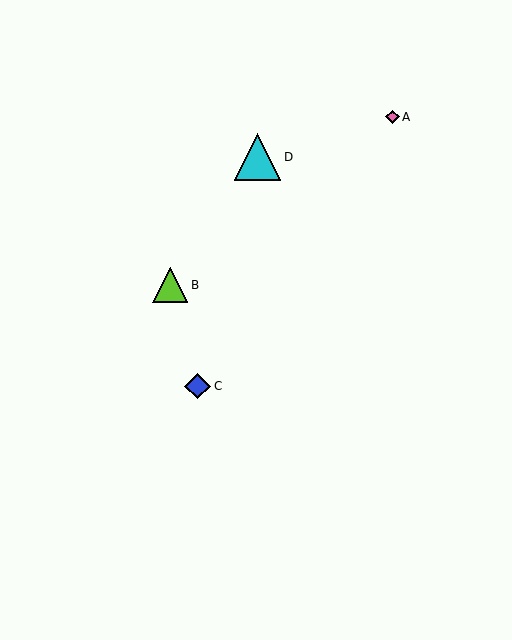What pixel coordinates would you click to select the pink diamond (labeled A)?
Click at (392, 117) to select the pink diamond A.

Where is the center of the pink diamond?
The center of the pink diamond is at (392, 117).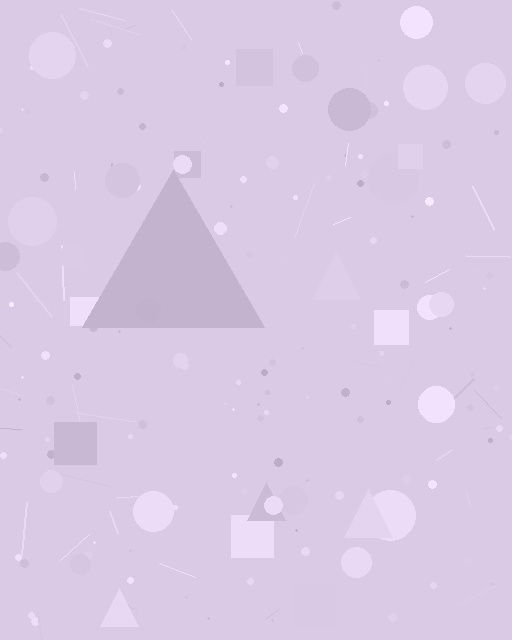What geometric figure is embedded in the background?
A triangle is embedded in the background.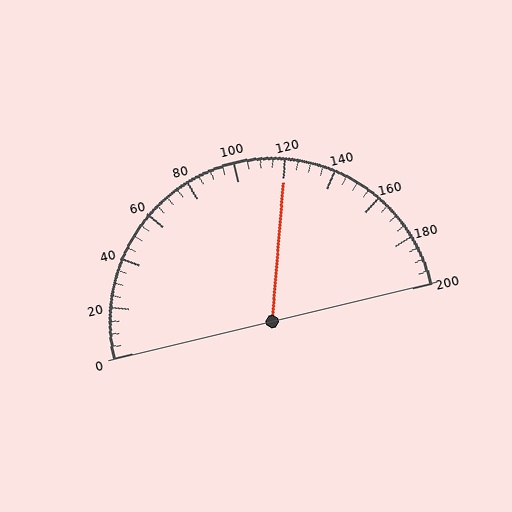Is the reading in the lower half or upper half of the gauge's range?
The reading is in the upper half of the range (0 to 200).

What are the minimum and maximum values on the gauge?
The gauge ranges from 0 to 200.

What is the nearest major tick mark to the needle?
The nearest major tick mark is 120.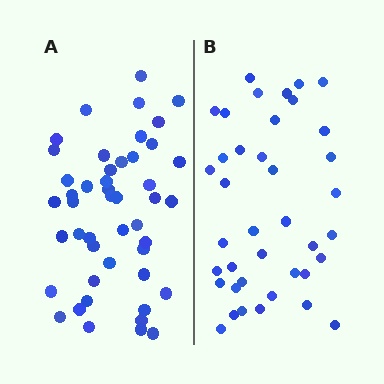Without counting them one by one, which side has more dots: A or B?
Region A (the left region) has more dots.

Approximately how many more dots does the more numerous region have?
Region A has roughly 8 or so more dots than region B.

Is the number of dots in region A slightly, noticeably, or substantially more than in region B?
Region A has only slightly more — the two regions are fairly close. The ratio is roughly 1.2 to 1.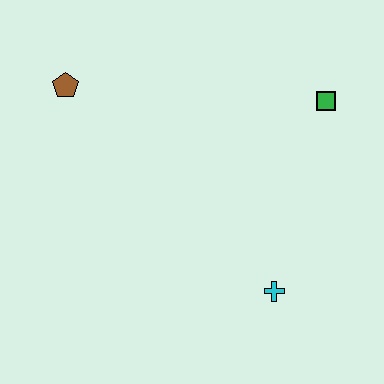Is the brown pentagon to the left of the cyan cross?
Yes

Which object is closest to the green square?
The cyan cross is closest to the green square.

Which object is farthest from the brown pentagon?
The cyan cross is farthest from the brown pentagon.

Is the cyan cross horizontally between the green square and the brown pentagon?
Yes